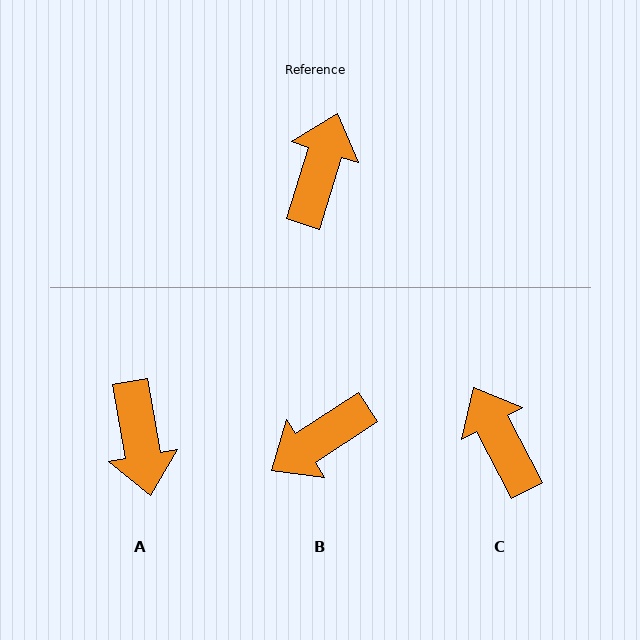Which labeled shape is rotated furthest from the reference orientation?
A, about 153 degrees away.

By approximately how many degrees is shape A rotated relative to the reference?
Approximately 153 degrees clockwise.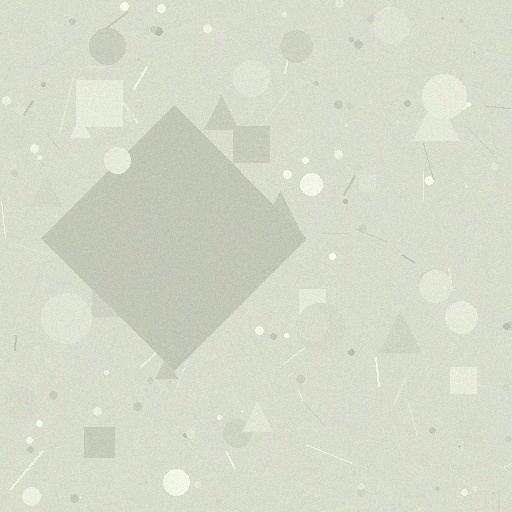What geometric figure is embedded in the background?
A diamond is embedded in the background.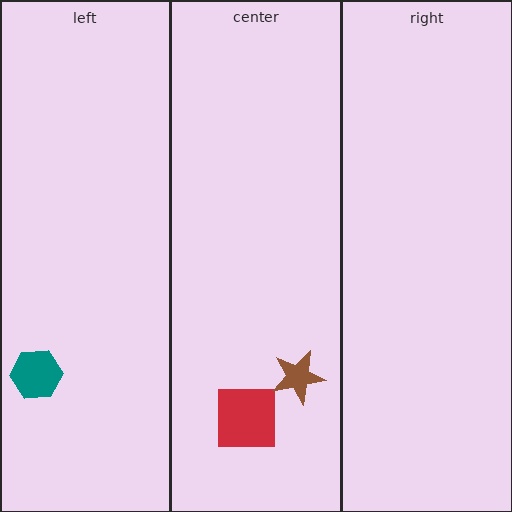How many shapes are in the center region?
2.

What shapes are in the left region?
The teal hexagon.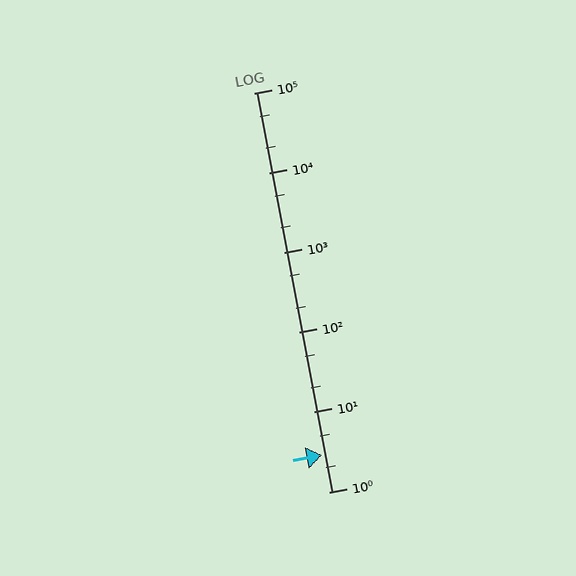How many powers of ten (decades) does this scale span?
The scale spans 5 decades, from 1 to 100000.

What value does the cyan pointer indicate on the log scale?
The pointer indicates approximately 2.9.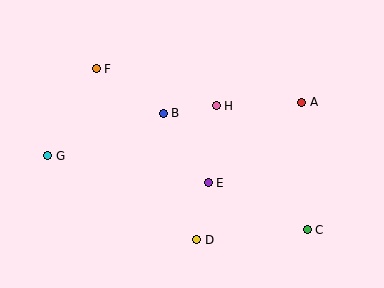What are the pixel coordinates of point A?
Point A is at (302, 102).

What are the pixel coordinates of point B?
Point B is at (163, 114).